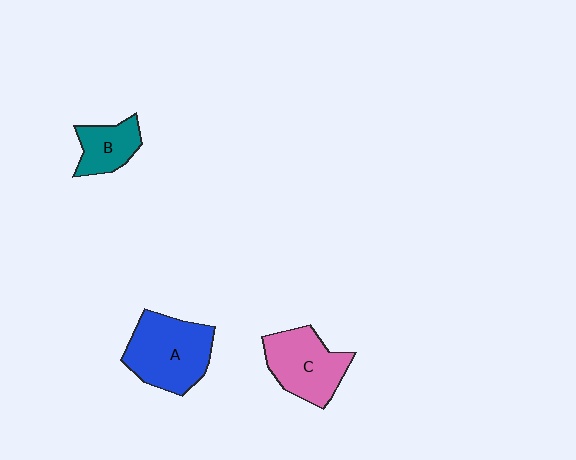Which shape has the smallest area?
Shape B (teal).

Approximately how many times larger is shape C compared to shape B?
Approximately 1.6 times.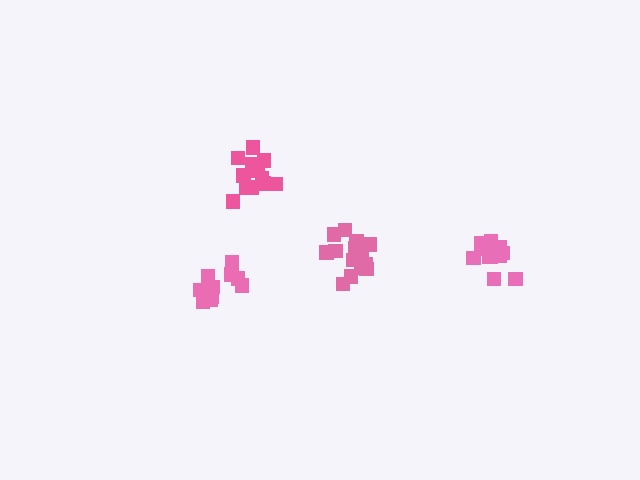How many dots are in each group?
Group 1: 14 dots, Group 2: 14 dots, Group 3: 16 dots, Group 4: 11 dots (55 total).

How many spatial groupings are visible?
There are 4 spatial groupings.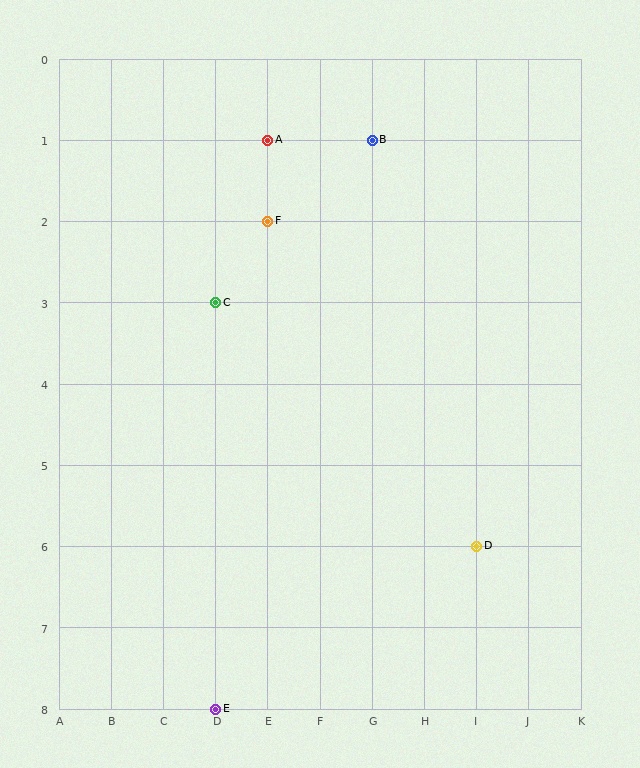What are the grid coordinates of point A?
Point A is at grid coordinates (E, 1).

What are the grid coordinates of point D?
Point D is at grid coordinates (I, 6).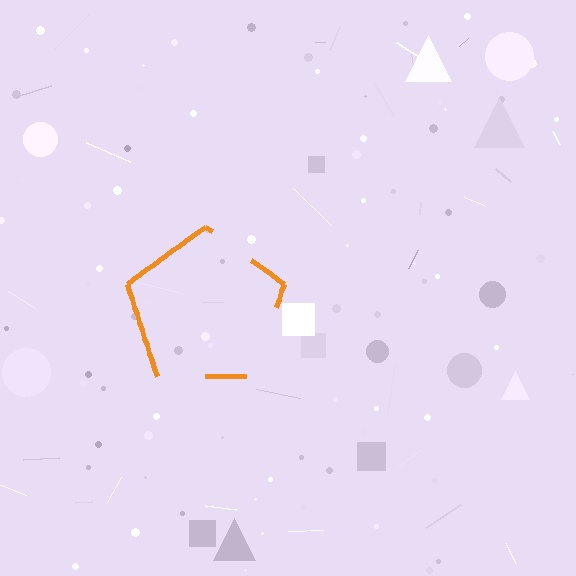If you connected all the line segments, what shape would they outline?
They would outline a pentagon.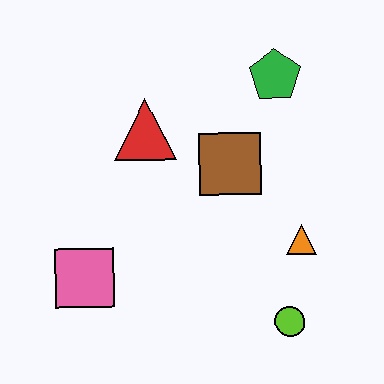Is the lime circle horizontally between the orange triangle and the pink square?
Yes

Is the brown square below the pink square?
No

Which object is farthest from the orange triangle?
The pink square is farthest from the orange triangle.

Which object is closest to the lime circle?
The orange triangle is closest to the lime circle.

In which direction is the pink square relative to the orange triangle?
The pink square is to the left of the orange triangle.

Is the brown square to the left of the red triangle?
No